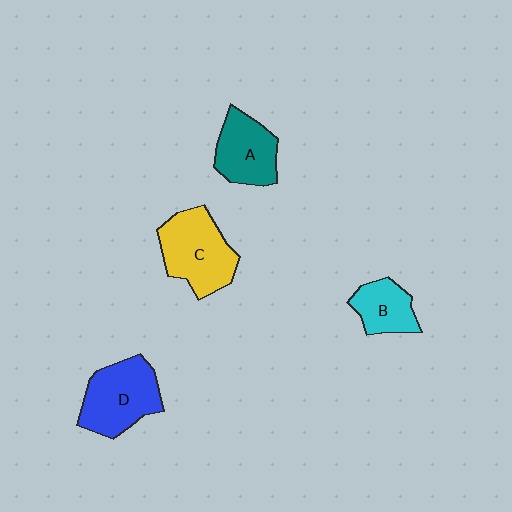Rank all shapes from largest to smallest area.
From largest to smallest: C (yellow), D (blue), A (teal), B (cyan).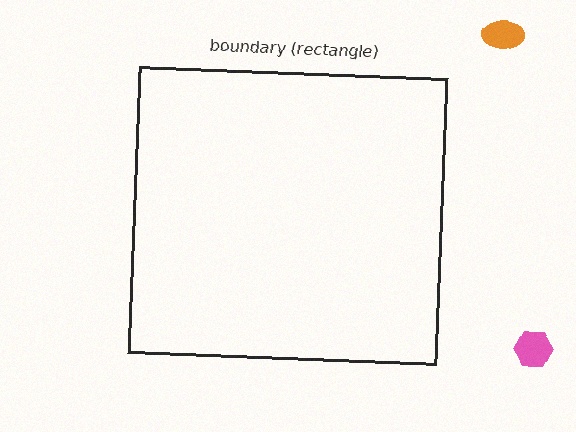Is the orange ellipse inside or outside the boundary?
Outside.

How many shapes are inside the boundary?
0 inside, 2 outside.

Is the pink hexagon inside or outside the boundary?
Outside.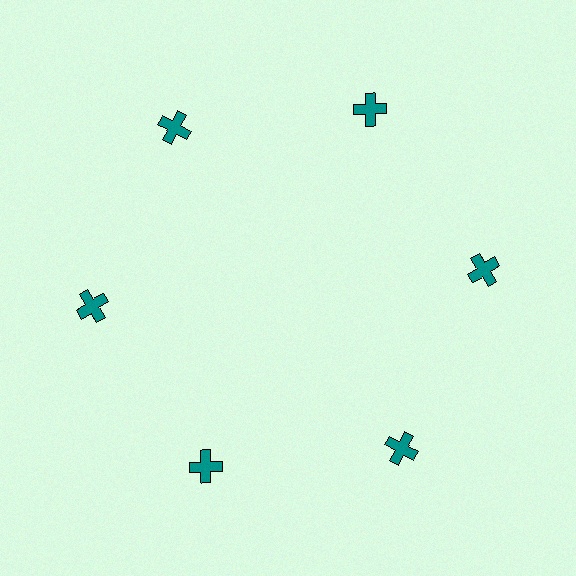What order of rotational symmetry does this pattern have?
This pattern has 6-fold rotational symmetry.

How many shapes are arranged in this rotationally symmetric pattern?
There are 6 shapes, arranged in 6 groups of 1.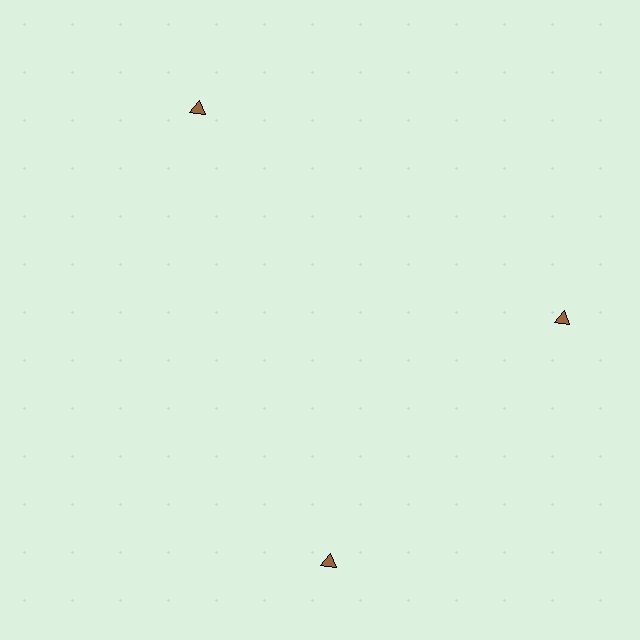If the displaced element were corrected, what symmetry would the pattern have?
It would have 3-fold rotational symmetry — the pattern would map onto itself every 120 degrees.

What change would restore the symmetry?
The symmetry would be restored by rotating it back into even spacing with its neighbors so that all 3 triangles sit at equal angles and equal distance from the center.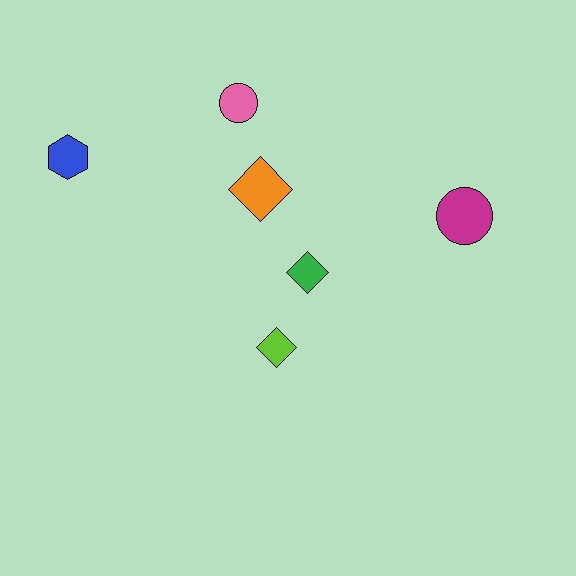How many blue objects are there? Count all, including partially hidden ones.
There is 1 blue object.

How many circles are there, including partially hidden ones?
There are 2 circles.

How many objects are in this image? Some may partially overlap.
There are 6 objects.